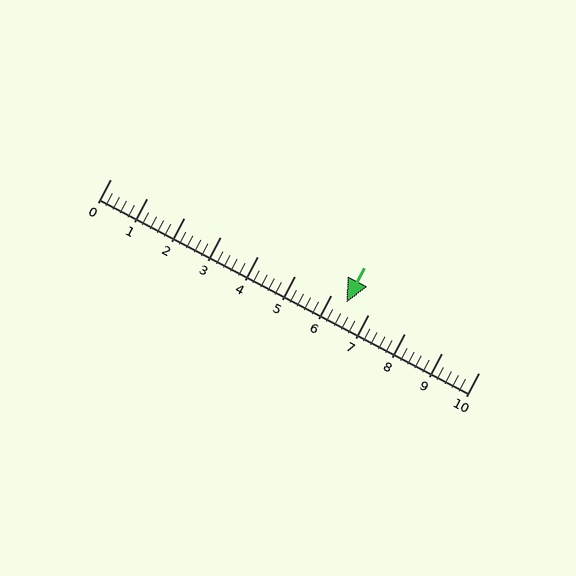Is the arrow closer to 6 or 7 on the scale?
The arrow is closer to 6.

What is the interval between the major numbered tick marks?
The major tick marks are spaced 1 units apart.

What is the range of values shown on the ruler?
The ruler shows values from 0 to 10.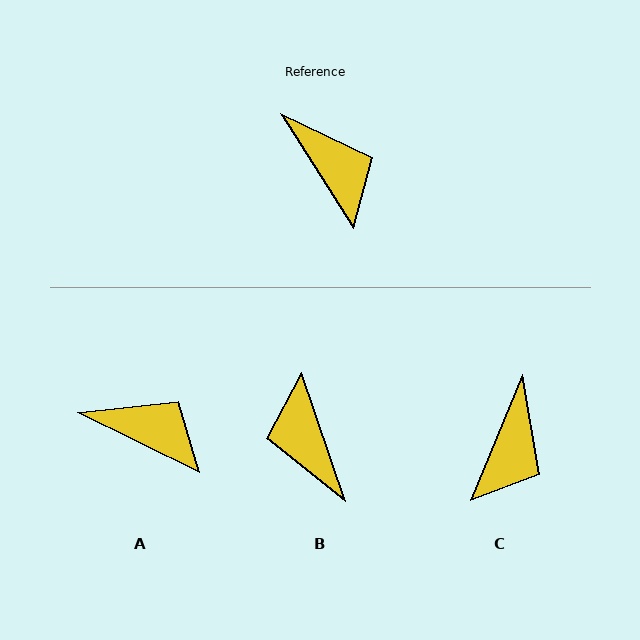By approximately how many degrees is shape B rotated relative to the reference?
Approximately 167 degrees counter-clockwise.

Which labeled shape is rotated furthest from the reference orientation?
B, about 167 degrees away.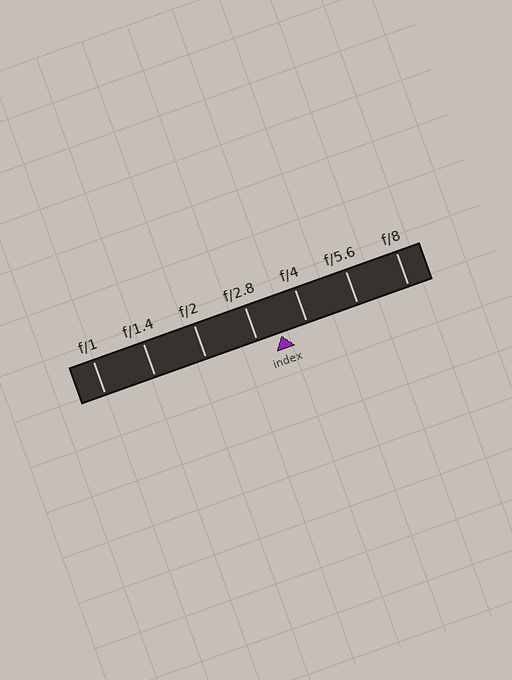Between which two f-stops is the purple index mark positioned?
The index mark is between f/2.8 and f/4.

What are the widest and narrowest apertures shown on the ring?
The widest aperture shown is f/1 and the narrowest is f/8.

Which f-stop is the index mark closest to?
The index mark is closest to f/2.8.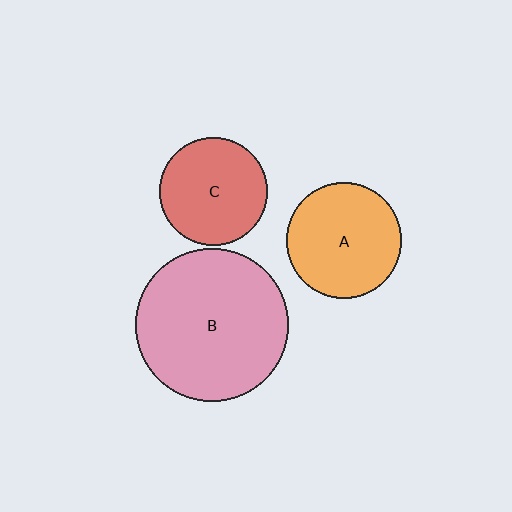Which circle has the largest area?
Circle B (pink).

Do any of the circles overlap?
No, none of the circles overlap.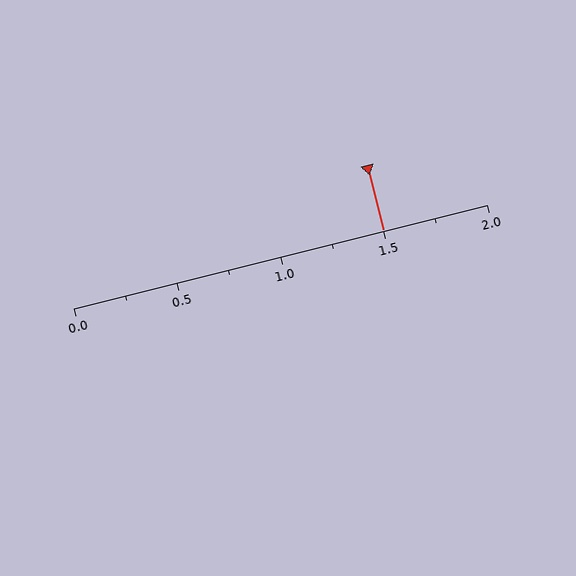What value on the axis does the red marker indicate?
The marker indicates approximately 1.5.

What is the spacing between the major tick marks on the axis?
The major ticks are spaced 0.5 apart.